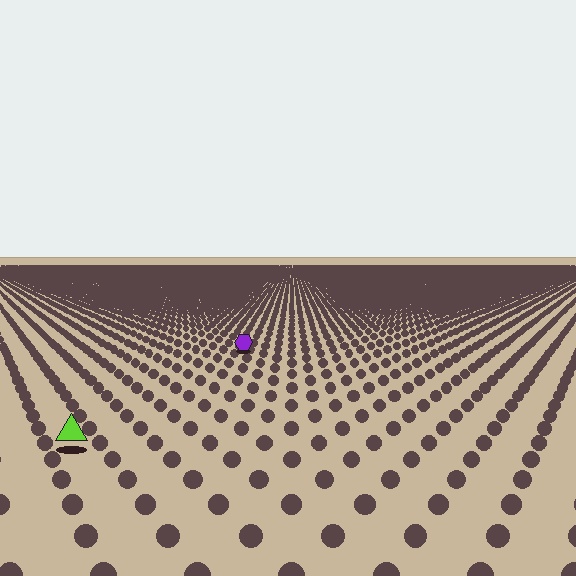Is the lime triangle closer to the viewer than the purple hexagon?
Yes. The lime triangle is closer — you can tell from the texture gradient: the ground texture is coarser near it.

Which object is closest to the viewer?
The lime triangle is closest. The texture marks near it are larger and more spread out.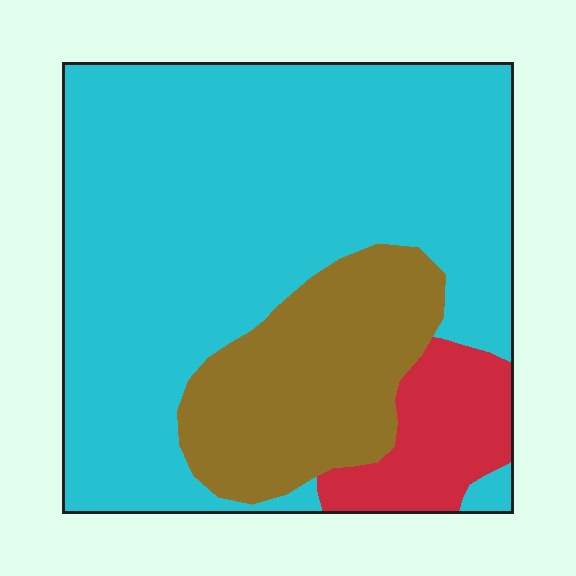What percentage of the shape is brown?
Brown covers around 20% of the shape.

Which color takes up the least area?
Red, at roughly 10%.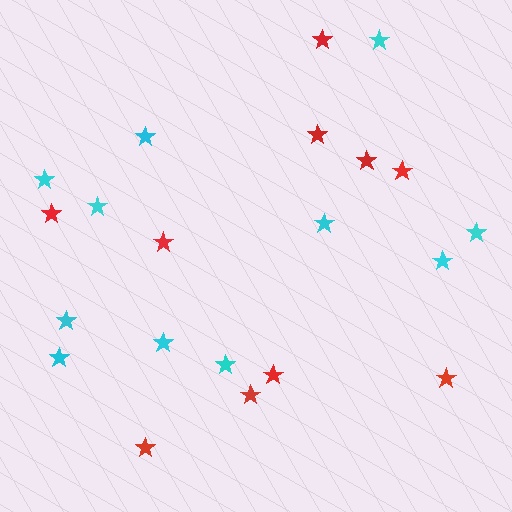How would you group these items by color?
There are 2 groups: one group of red stars (10) and one group of cyan stars (11).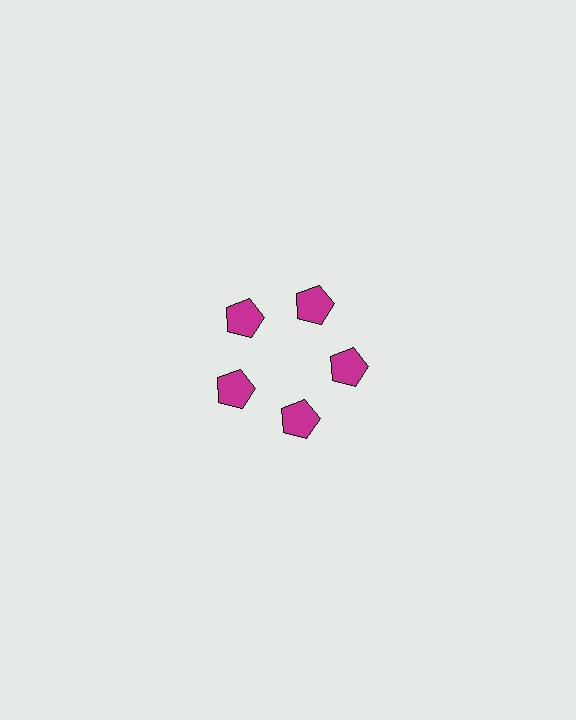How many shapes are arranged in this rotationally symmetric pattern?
There are 5 shapes, arranged in 5 groups of 1.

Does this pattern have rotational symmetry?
Yes, this pattern has 5-fold rotational symmetry. It looks the same after rotating 72 degrees around the center.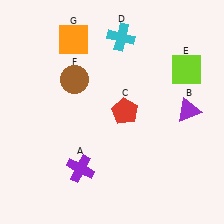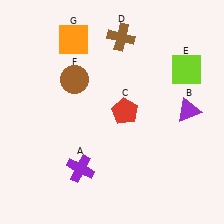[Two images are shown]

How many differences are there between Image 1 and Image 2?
There is 1 difference between the two images.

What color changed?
The cross (D) changed from cyan in Image 1 to brown in Image 2.